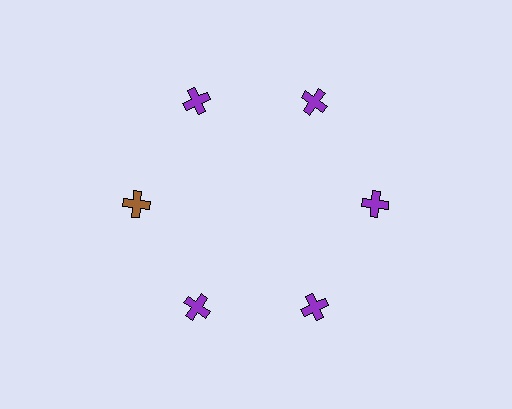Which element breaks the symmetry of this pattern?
The brown cross at roughly the 9 o'clock position breaks the symmetry. All other shapes are purple crosses.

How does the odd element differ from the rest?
It has a different color: brown instead of purple.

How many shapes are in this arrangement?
There are 6 shapes arranged in a ring pattern.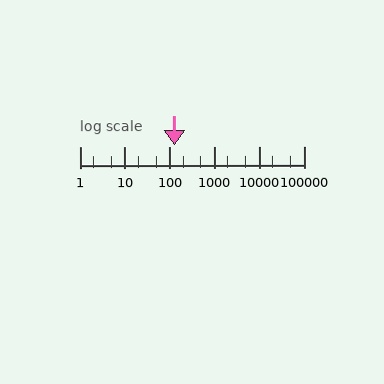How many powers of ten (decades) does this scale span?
The scale spans 5 decades, from 1 to 100000.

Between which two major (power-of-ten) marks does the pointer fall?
The pointer is between 100 and 1000.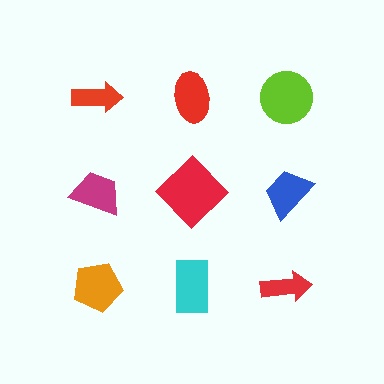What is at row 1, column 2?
A red ellipse.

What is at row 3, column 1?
An orange pentagon.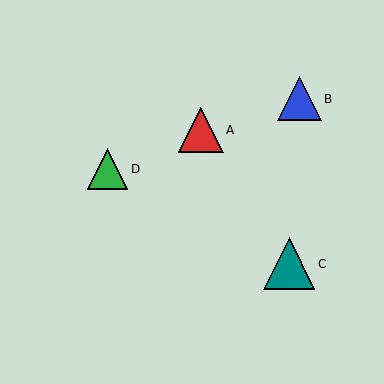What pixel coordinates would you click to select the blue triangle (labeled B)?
Click at (300, 99) to select the blue triangle B.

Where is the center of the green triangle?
The center of the green triangle is at (107, 169).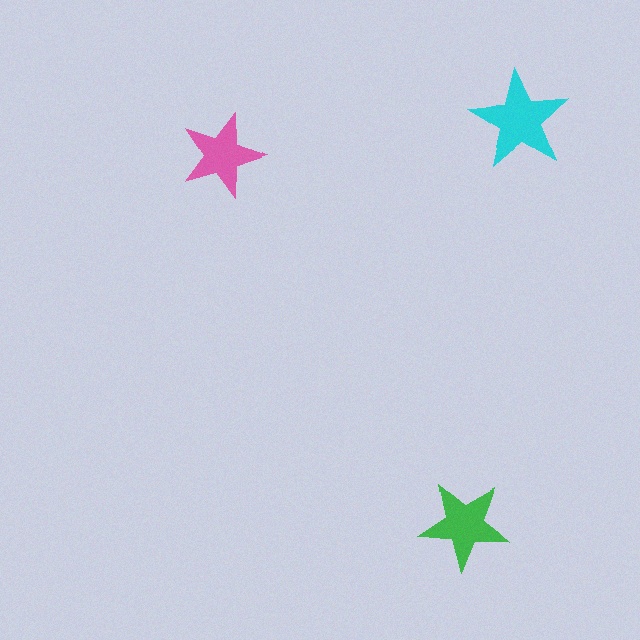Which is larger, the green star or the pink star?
The green one.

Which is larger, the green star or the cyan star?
The cyan one.